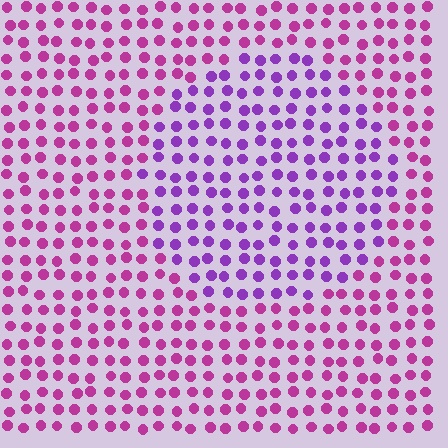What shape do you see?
I see a circle.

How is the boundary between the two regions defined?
The boundary is defined purely by a slight shift in hue (about 35 degrees). Spacing, size, and orientation are identical on both sides.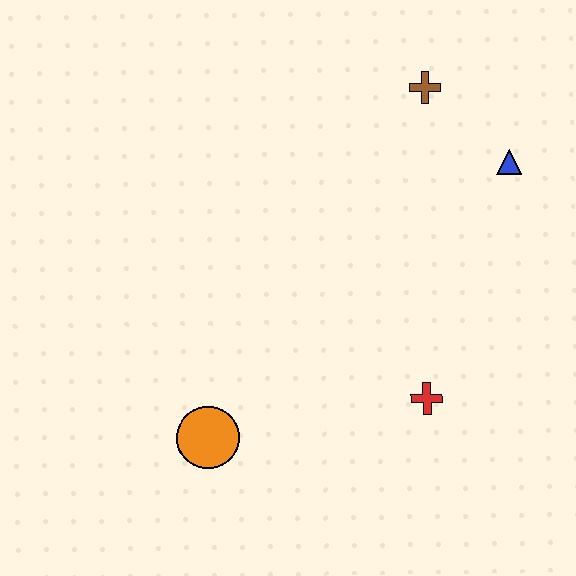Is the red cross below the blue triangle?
Yes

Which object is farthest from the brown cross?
The orange circle is farthest from the brown cross.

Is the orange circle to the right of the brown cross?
No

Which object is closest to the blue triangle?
The brown cross is closest to the blue triangle.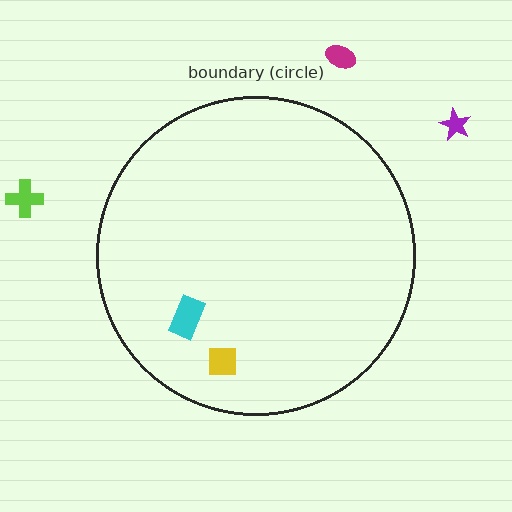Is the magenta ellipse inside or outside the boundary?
Outside.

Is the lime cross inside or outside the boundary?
Outside.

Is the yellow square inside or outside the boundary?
Inside.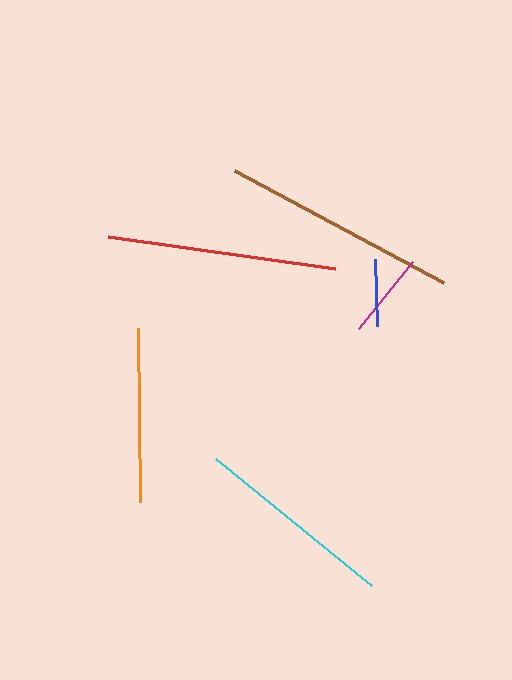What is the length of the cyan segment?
The cyan segment is approximately 201 pixels long.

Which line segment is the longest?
The brown line is the longest at approximately 237 pixels.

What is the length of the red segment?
The red segment is approximately 229 pixels long.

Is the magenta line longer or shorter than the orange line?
The orange line is longer than the magenta line.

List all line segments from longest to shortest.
From longest to shortest: brown, red, cyan, orange, magenta, blue.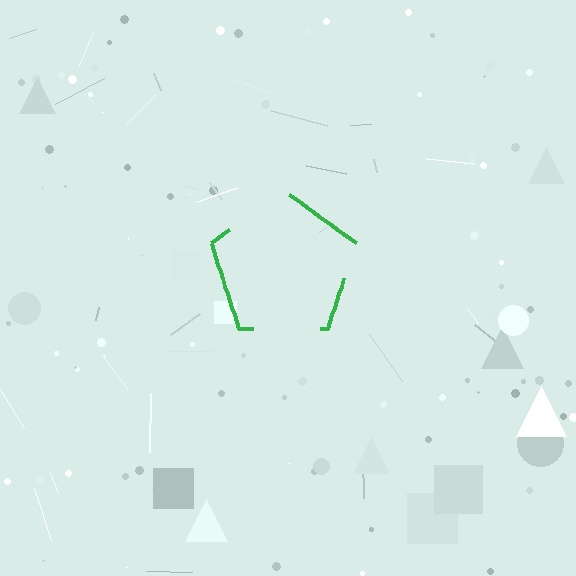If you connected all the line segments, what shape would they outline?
They would outline a pentagon.